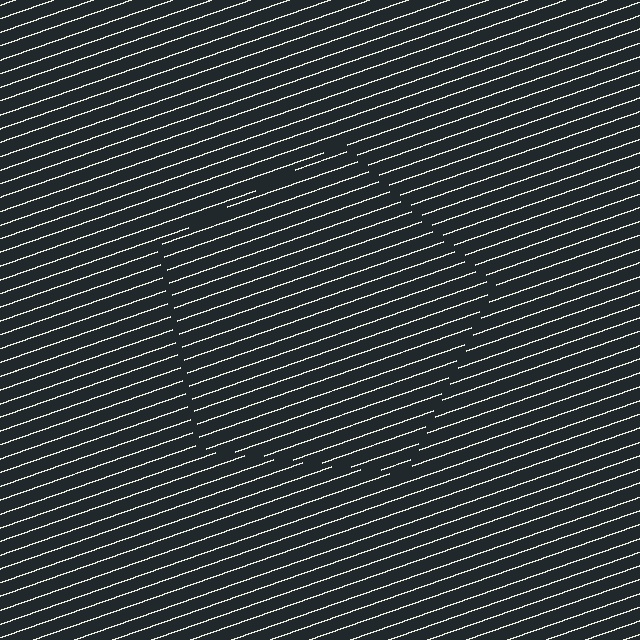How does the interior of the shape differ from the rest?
The interior of the shape contains the same grating, shifted by half a period — the contour is defined by the phase discontinuity where line-ends from the inner and outer gratings abut.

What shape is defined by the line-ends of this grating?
An illusory pentagon. The interior of the shape contains the same grating, shifted by half a period — the contour is defined by the phase discontinuity where line-ends from the inner and outer gratings abut.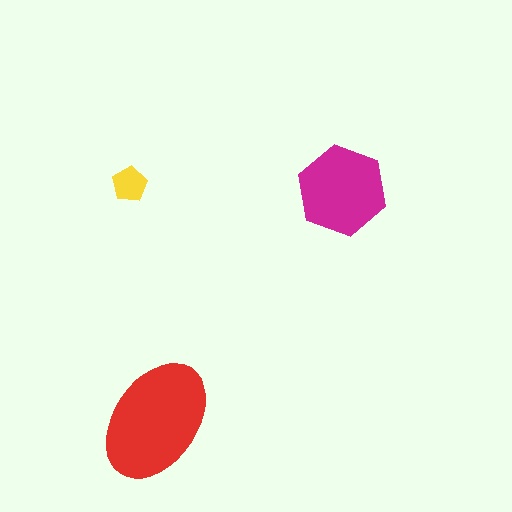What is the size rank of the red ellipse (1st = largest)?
1st.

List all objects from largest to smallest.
The red ellipse, the magenta hexagon, the yellow pentagon.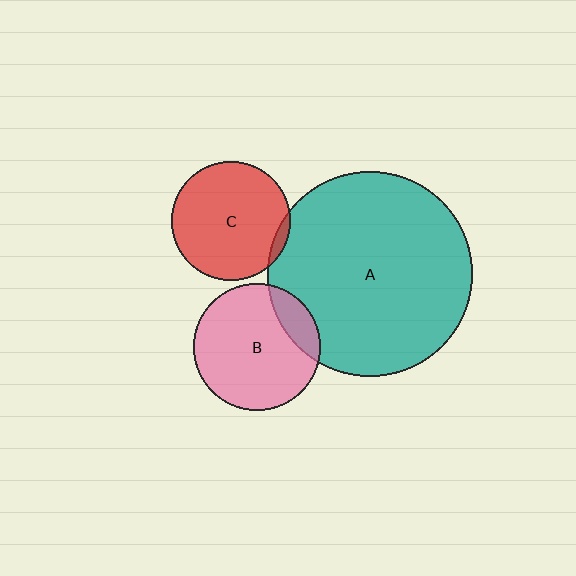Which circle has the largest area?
Circle A (teal).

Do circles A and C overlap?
Yes.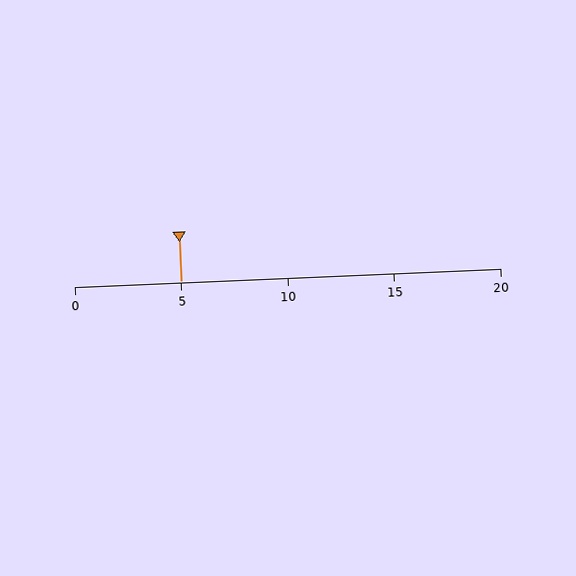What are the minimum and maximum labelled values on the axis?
The axis runs from 0 to 20.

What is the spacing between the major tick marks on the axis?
The major ticks are spaced 5 apart.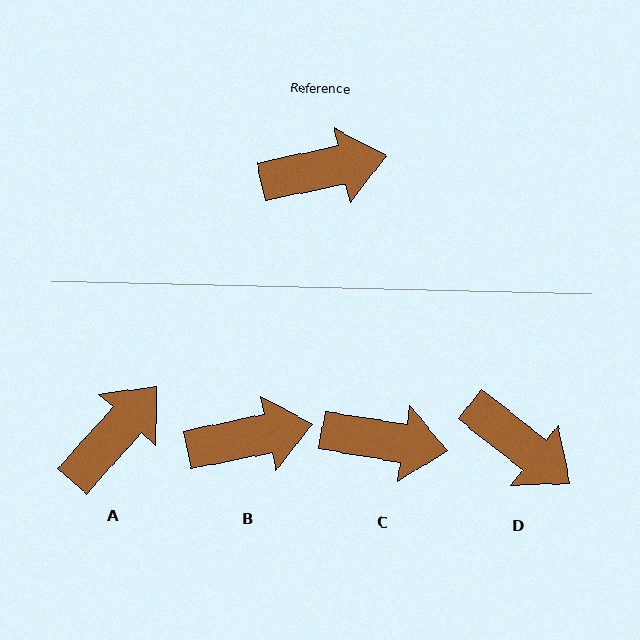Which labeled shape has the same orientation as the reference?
B.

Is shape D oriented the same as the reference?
No, it is off by about 50 degrees.